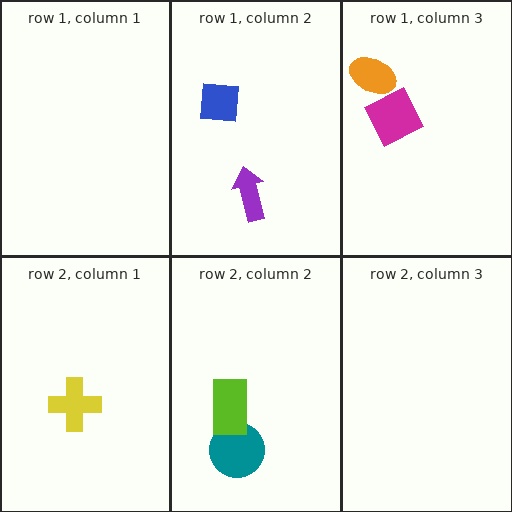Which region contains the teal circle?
The row 2, column 2 region.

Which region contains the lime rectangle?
The row 2, column 2 region.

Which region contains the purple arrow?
The row 1, column 2 region.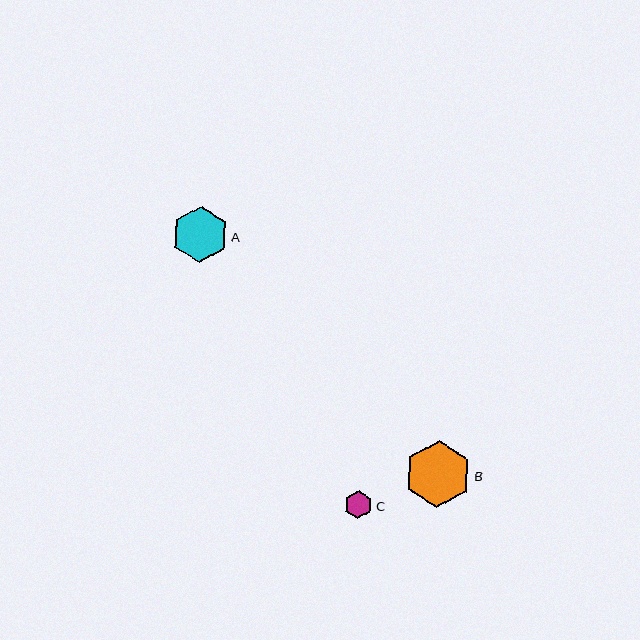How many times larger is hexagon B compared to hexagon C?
Hexagon B is approximately 2.4 times the size of hexagon C.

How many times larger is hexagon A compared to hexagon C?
Hexagon A is approximately 2.0 times the size of hexagon C.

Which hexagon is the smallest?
Hexagon C is the smallest with a size of approximately 28 pixels.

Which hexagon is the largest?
Hexagon B is the largest with a size of approximately 66 pixels.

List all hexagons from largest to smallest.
From largest to smallest: B, A, C.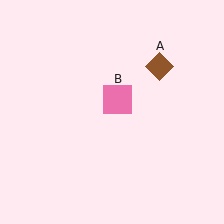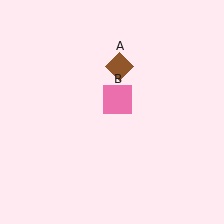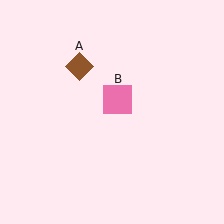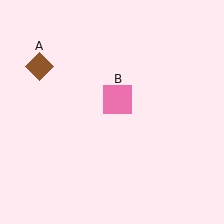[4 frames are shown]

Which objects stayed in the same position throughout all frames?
Pink square (object B) remained stationary.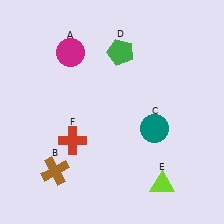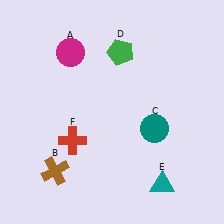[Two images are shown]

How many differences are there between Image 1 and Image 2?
There is 1 difference between the two images.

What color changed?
The triangle (E) changed from lime in Image 1 to teal in Image 2.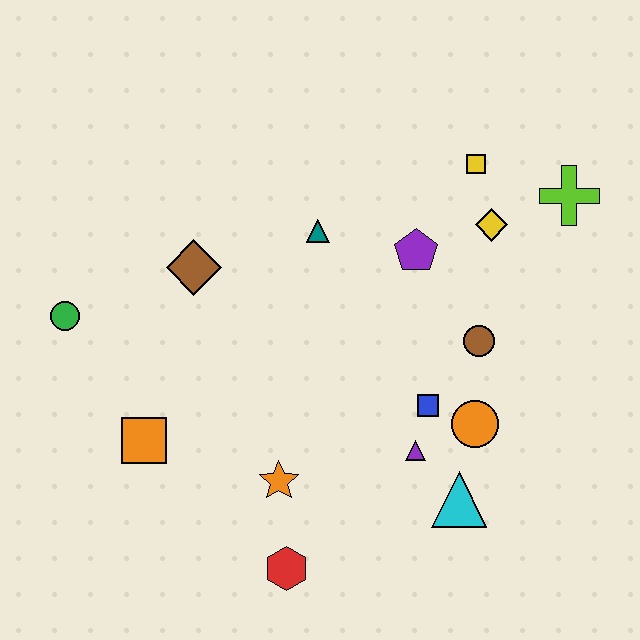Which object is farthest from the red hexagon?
The lime cross is farthest from the red hexagon.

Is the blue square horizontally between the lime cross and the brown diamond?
Yes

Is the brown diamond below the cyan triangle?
No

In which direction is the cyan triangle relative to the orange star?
The cyan triangle is to the right of the orange star.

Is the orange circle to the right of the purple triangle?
Yes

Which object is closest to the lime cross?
The yellow diamond is closest to the lime cross.